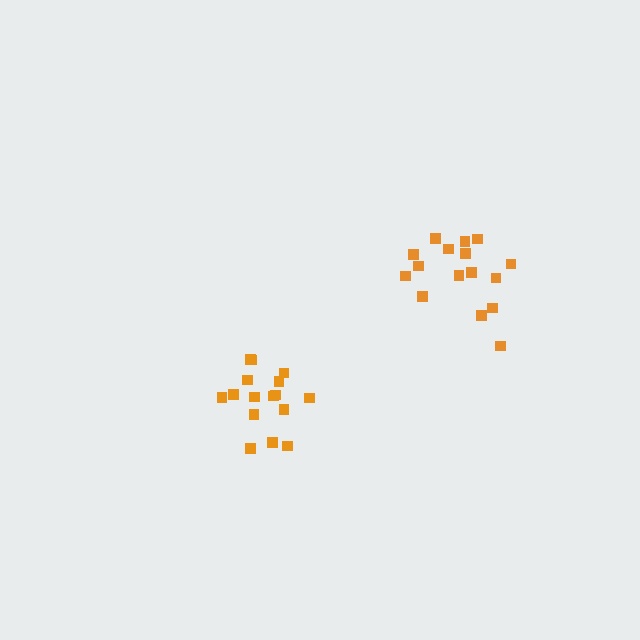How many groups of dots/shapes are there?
There are 2 groups.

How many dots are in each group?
Group 1: 16 dots, Group 2: 16 dots (32 total).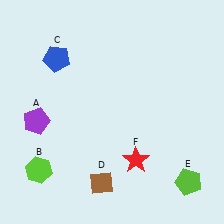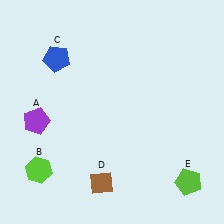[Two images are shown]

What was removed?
The red star (F) was removed in Image 2.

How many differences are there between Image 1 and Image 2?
There is 1 difference between the two images.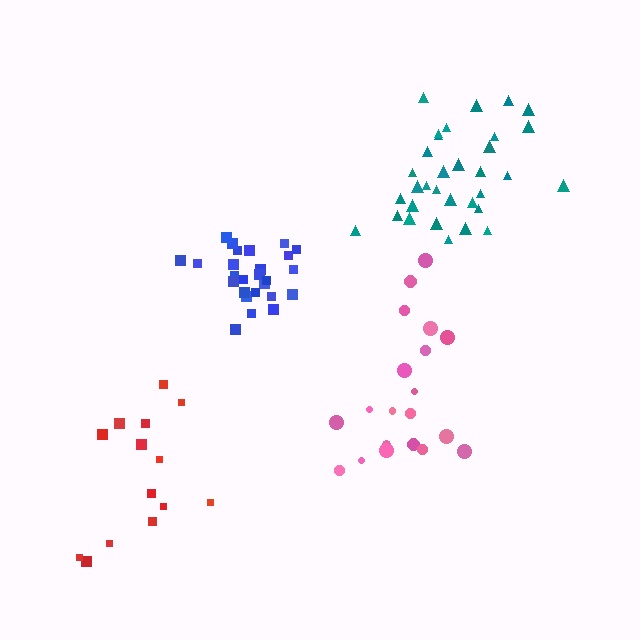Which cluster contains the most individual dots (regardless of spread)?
Teal (33).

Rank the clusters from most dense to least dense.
blue, teal, pink, red.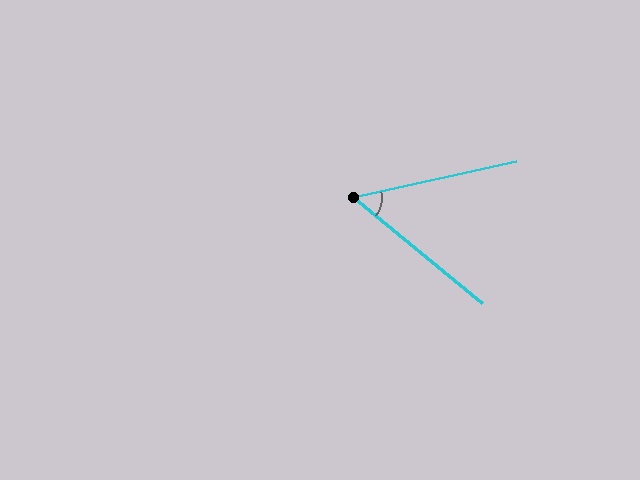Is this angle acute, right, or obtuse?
It is acute.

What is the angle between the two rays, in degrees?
Approximately 52 degrees.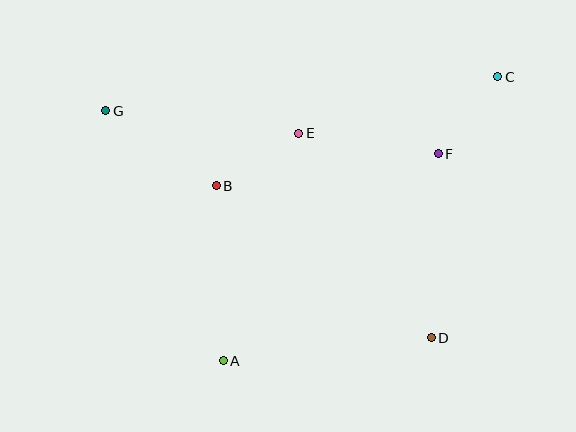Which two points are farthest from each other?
Points D and G are farthest from each other.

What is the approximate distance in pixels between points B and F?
The distance between B and F is approximately 224 pixels.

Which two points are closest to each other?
Points C and F are closest to each other.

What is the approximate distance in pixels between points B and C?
The distance between B and C is approximately 302 pixels.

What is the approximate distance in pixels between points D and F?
The distance between D and F is approximately 184 pixels.